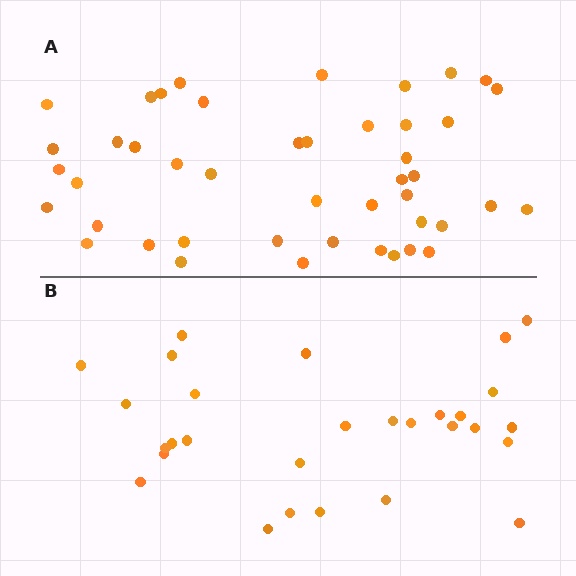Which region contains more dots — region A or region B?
Region A (the top region) has more dots.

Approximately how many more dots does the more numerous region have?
Region A has approximately 15 more dots than region B.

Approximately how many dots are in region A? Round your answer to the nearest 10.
About 40 dots. (The exact count is 45, which rounds to 40.)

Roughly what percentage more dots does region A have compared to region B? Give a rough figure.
About 55% more.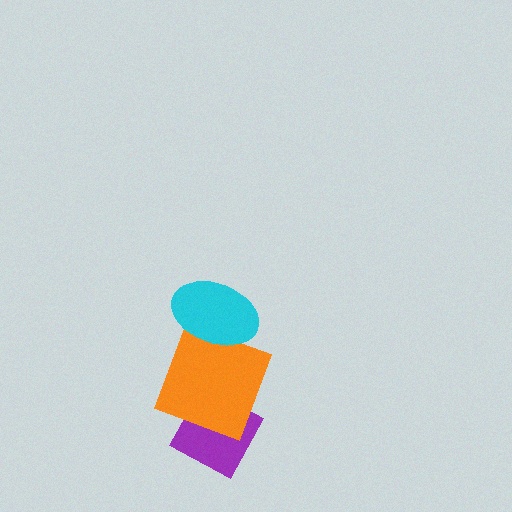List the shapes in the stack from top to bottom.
From top to bottom: the cyan ellipse, the orange square, the purple diamond.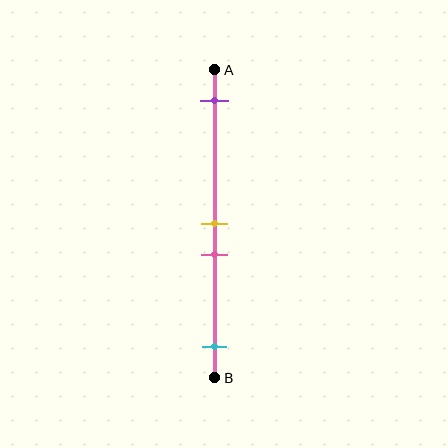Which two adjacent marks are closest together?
The yellow and pink marks are the closest adjacent pair.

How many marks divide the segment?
There are 4 marks dividing the segment.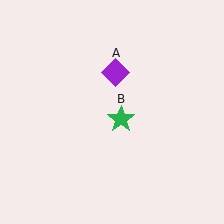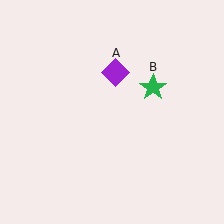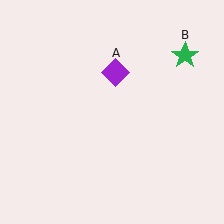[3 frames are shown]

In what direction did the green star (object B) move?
The green star (object B) moved up and to the right.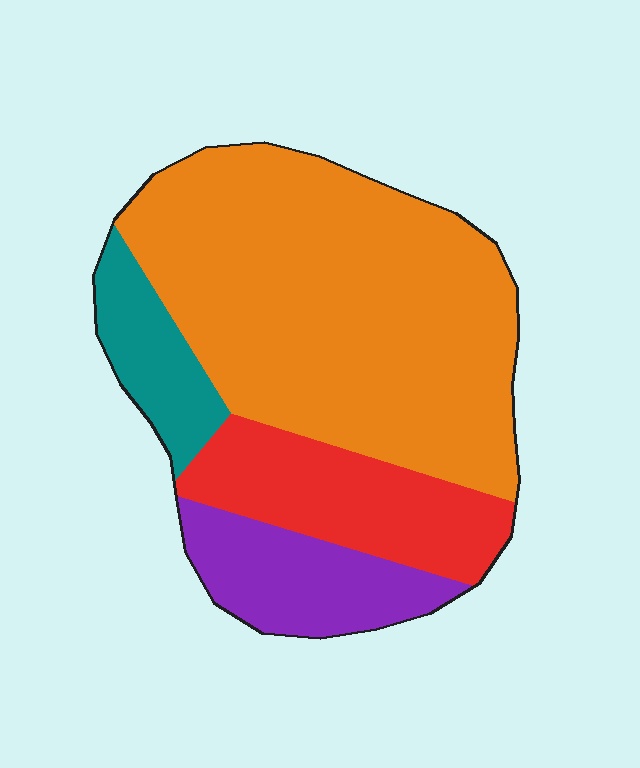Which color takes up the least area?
Teal, at roughly 10%.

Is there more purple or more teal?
Purple.